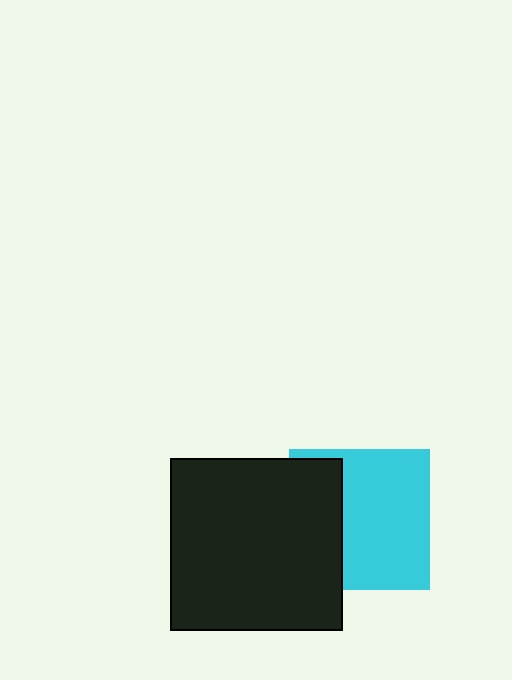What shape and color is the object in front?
The object in front is a black square.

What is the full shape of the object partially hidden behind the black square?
The partially hidden object is a cyan square.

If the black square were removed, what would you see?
You would see the complete cyan square.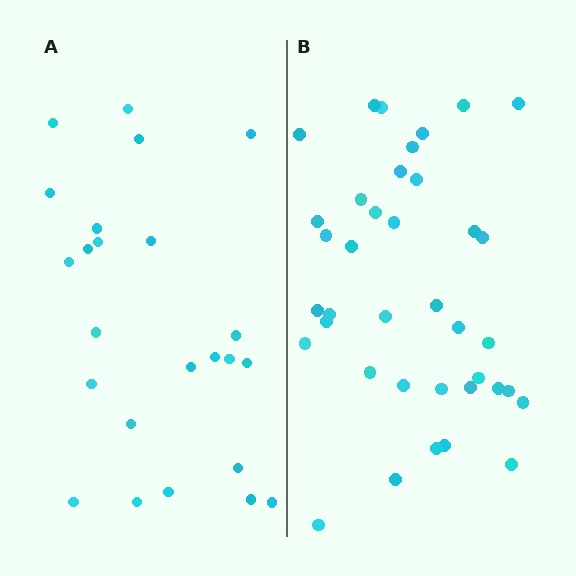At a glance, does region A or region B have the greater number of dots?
Region B (the right region) has more dots.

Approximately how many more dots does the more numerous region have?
Region B has approximately 15 more dots than region A.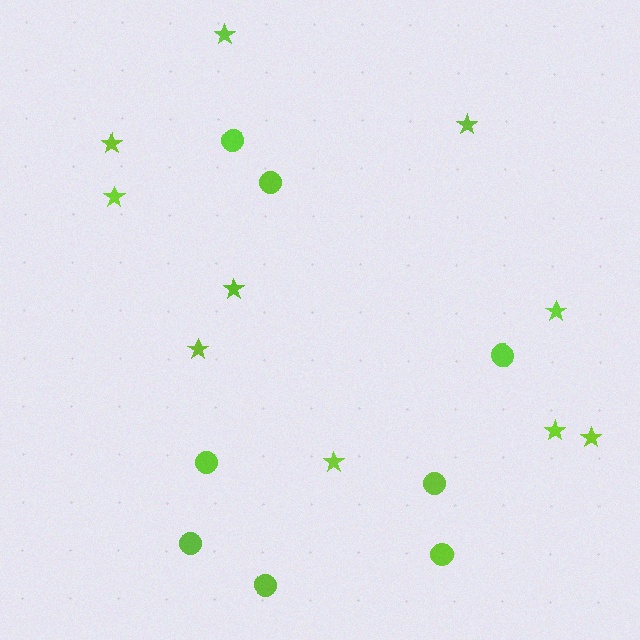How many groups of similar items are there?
There are 2 groups: one group of stars (10) and one group of circles (8).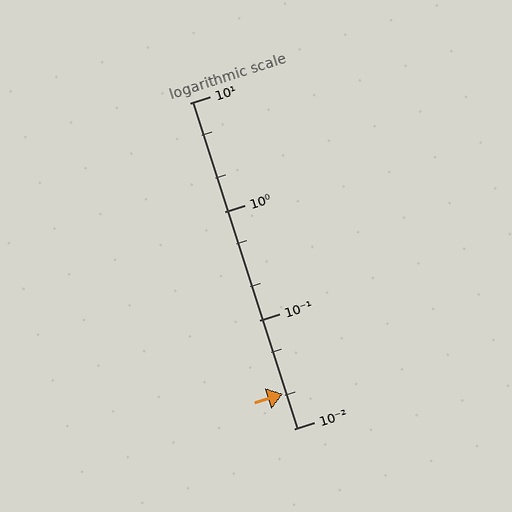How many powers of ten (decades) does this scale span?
The scale spans 3 decades, from 0.01 to 10.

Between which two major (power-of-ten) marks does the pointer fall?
The pointer is between 0.01 and 0.1.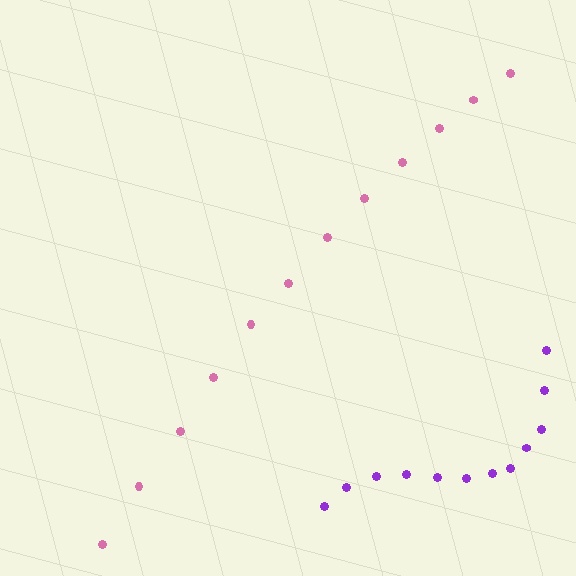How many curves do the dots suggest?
There are 2 distinct paths.